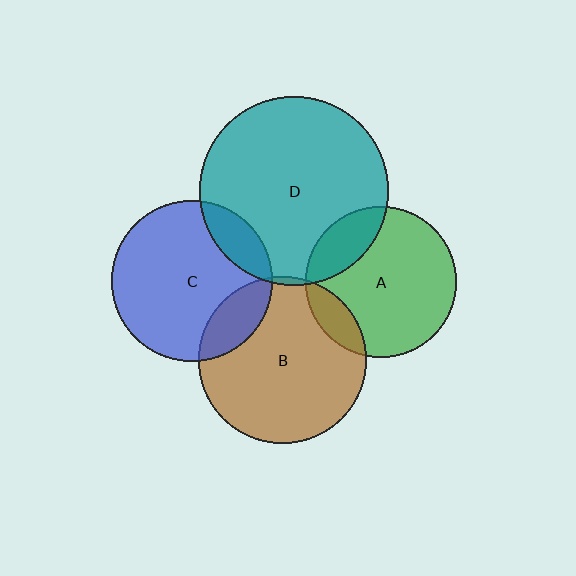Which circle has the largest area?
Circle D (teal).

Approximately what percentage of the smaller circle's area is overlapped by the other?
Approximately 15%.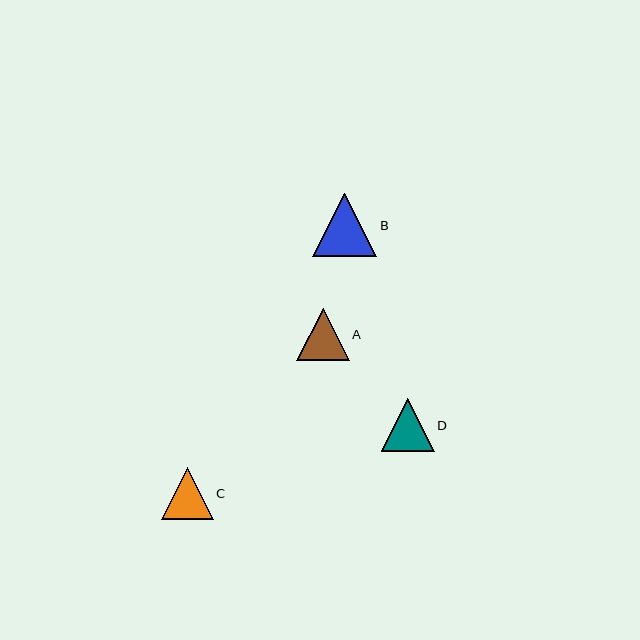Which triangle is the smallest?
Triangle C is the smallest with a size of approximately 51 pixels.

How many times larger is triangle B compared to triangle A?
Triangle B is approximately 1.2 times the size of triangle A.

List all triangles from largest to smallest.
From largest to smallest: B, D, A, C.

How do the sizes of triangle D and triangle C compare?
Triangle D and triangle C are approximately the same size.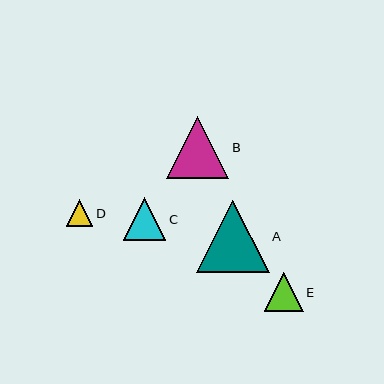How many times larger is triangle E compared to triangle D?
Triangle E is approximately 1.5 times the size of triangle D.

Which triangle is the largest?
Triangle A is the largest with a size of approximately 72 pixels.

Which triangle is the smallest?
Triangle D is the smallest with a size of approximately 26 pixels.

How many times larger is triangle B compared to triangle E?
Triangle B is approximately 1.6 times the size of triangle E.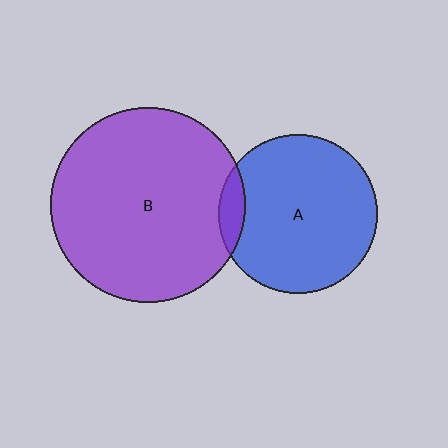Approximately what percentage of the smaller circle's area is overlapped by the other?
Approximately 10%.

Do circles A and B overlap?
Yes.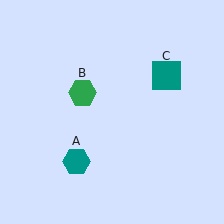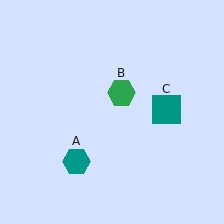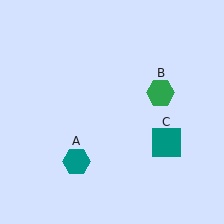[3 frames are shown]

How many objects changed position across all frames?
2 objects changed position: green hexagon (object B), teal square (object C).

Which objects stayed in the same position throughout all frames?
Teal hexagon (object A) remained stationary.